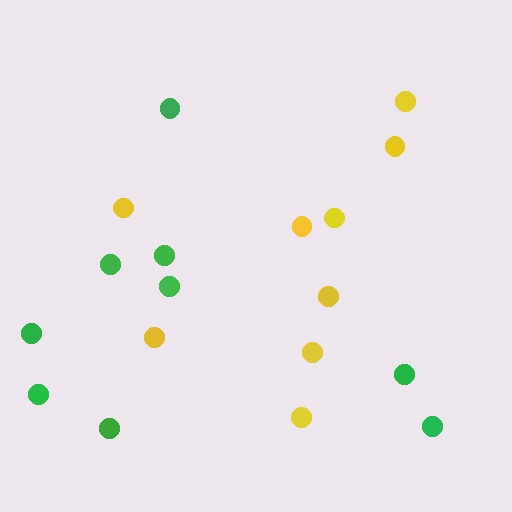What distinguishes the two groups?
There are 2 groups: one group of yellow circles (9) and one group of green circles (9).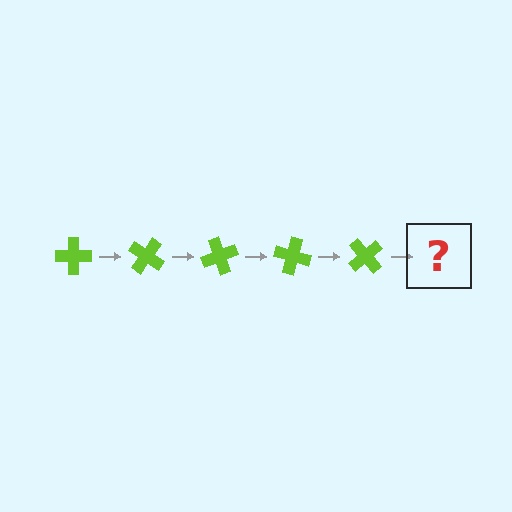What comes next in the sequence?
The next element should be a lime cross rotated 175 degrees.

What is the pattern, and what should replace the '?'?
The pattern is that the cross rotates 35 degrees each step. The '?' should be a lime cross rotated 175 degrees.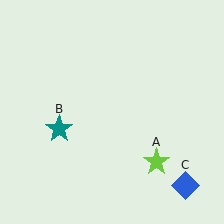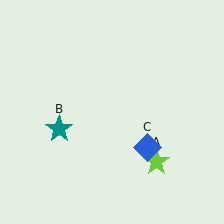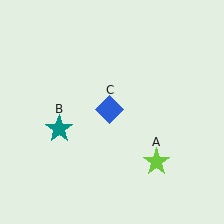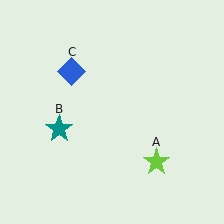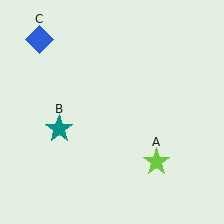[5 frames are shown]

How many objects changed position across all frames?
1 object changed position: blue diamond (object C).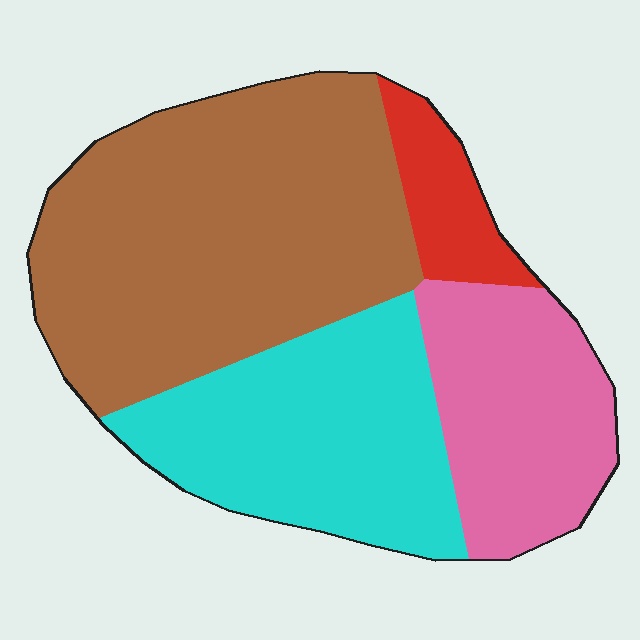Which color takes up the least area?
Red, at roughly 5%.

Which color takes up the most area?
Brown, at roughly 45%.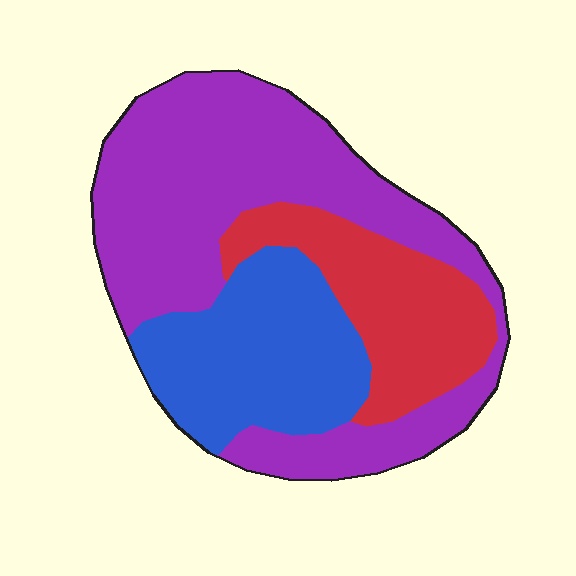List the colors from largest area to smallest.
From largest to smallest: purple, blue, red.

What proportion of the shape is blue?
Blue takes up about one quarter (1/4) of the shape.